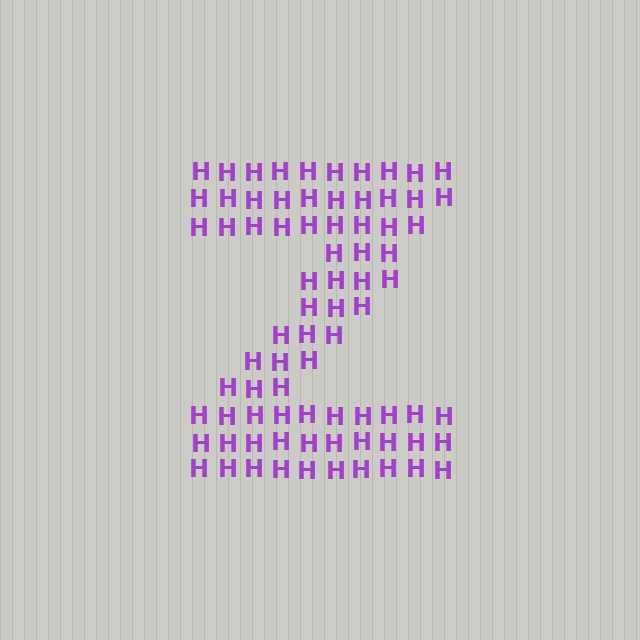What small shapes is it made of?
It is made of small letter H's.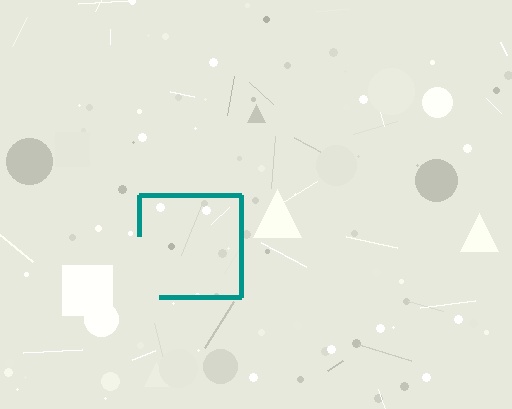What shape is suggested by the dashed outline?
The dashed outline suggests a square.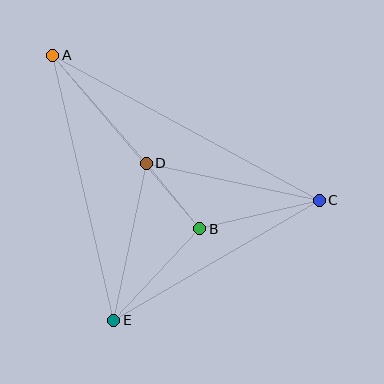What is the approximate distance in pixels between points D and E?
The distance between D and E is approximately 160 pixels.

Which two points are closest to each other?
Points B and D are closest to each other.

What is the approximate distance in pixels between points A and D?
The distance between A and D is approximately 143 pixels.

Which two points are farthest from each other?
Points A and C are farthest from each other.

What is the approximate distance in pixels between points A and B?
The distance between A and B is approximately 228 pixels.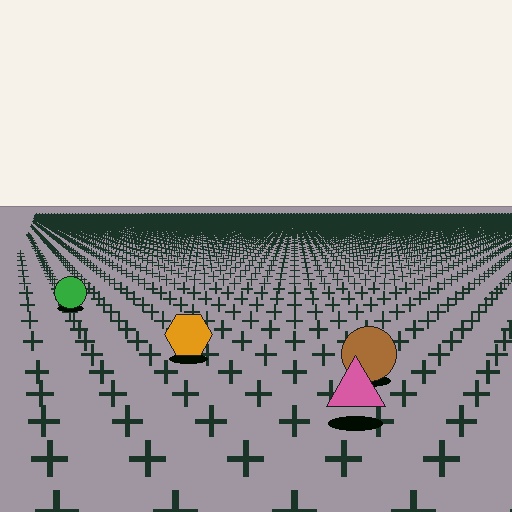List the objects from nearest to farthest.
From nearest to farthest: the pink triangle, the brown circle, the orange hexagon, the green circle.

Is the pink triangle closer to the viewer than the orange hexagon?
Yes. The pink triangle is closer — you can tell from the texture gradient: the ground texture is coarser near it.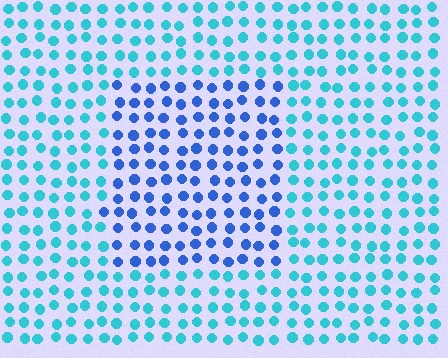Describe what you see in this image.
The image is filled with small cyan elements in a uniform arrangement. A rectangle-shaped region is visible where the elements are tinted to a slightly different hue, forming a subtle color boundary.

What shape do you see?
I see a rectangle.